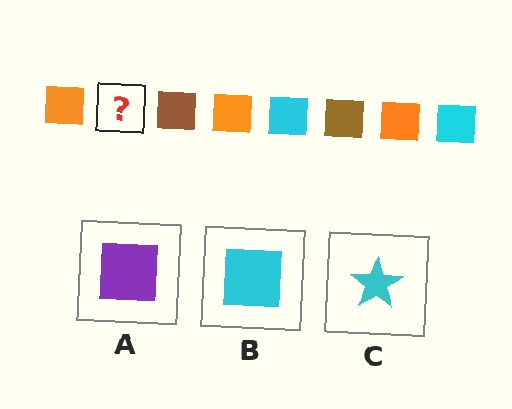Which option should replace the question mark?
Option B.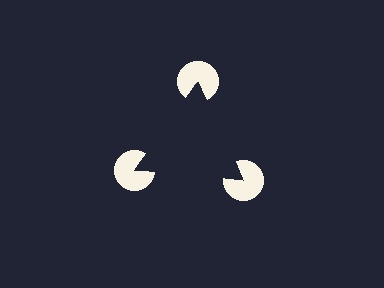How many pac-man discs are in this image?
There are 3 — one at each vertex of the illusory triangle.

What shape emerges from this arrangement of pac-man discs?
An illusory triangle — its edges are inferred from the aligned wedge cuts in the pac-man discs, not physically drawn.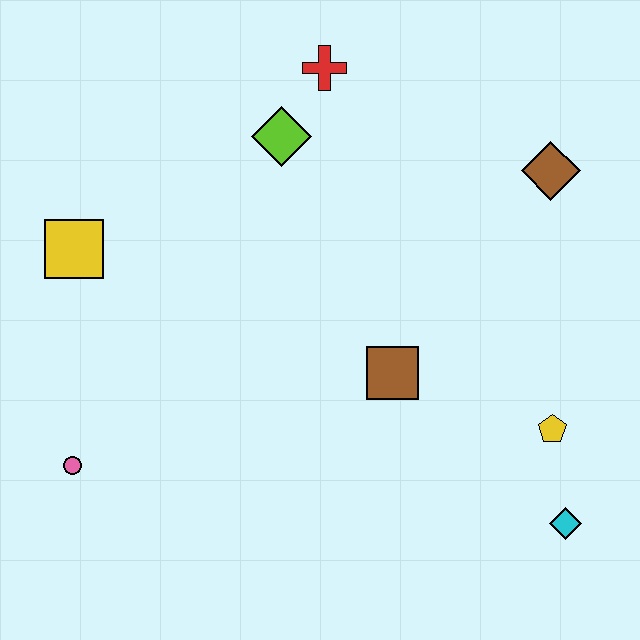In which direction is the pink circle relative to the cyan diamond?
The pink circle is to the left of the cyan diamond.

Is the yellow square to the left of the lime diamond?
Yes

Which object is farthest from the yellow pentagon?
The yellow square is farthest from the yellow pentagon.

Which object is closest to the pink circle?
The yellow square is closest to the pink circle.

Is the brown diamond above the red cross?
No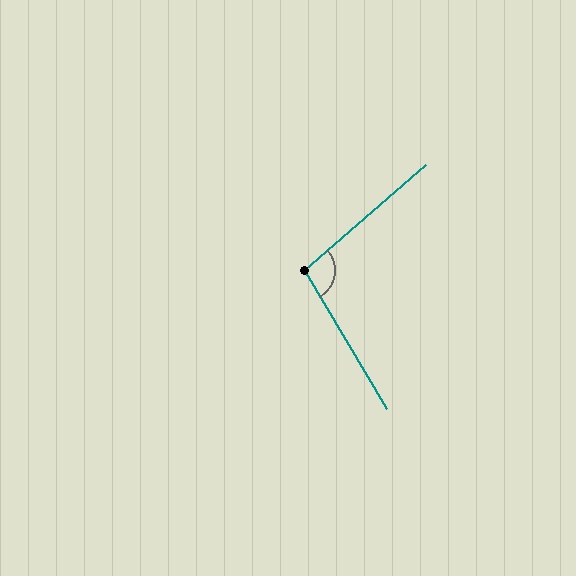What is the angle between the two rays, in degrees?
Approximately 100 degrees.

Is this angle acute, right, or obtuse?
It is obtuse.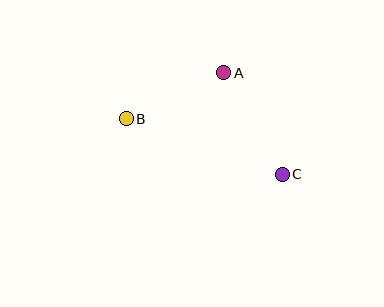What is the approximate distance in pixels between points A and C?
The distance between A and C is approximately 117 pixels.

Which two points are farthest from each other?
Points B and C are farthest from each other.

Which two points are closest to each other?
Points A and B are closest to each other.